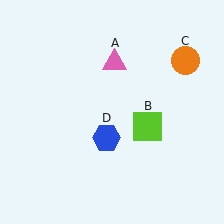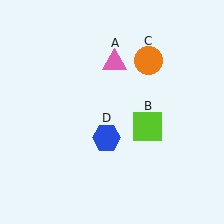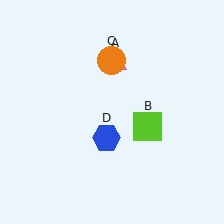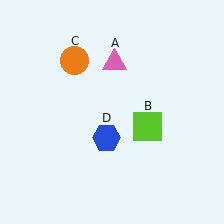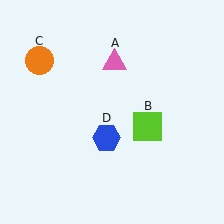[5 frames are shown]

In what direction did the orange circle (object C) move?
The orange circle (object C) moved left.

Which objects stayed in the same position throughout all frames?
Pink triangle (object A) and lime square (object B) and blue hexagon (object D) remained stationary.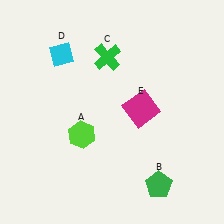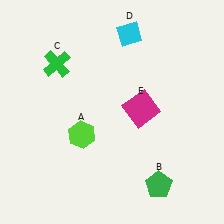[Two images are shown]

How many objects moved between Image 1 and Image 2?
2 objects moved between the two images.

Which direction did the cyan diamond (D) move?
The cyan diamond (D) moved right.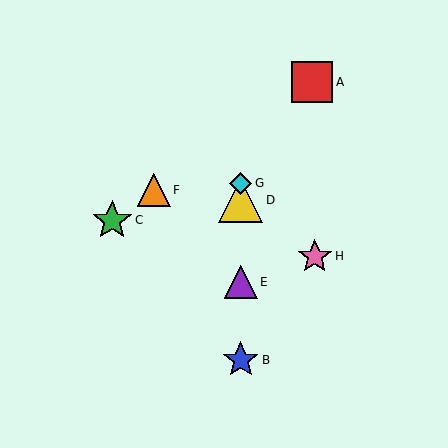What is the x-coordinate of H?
Object H is at x≈315.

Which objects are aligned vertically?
Objects B, D, E, G are aligned vertically.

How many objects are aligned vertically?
4 objects (B, D, E, G) are aligned vertically.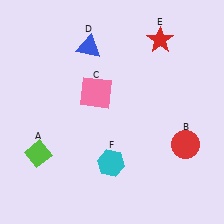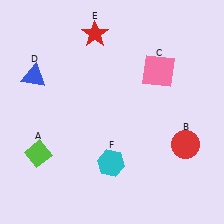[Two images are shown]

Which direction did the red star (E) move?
The red star (E) moved left.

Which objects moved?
The objects that moved are: the pink square (C), the blue triangle (D), the red star (E).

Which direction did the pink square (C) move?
The pink square (C) moved right.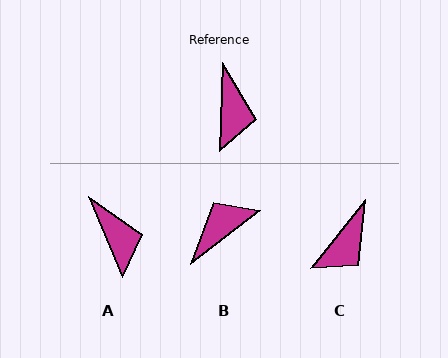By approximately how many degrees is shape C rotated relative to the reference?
Approximately 37 degrees clockwise.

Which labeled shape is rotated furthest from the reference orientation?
B, about 129 degrees away.